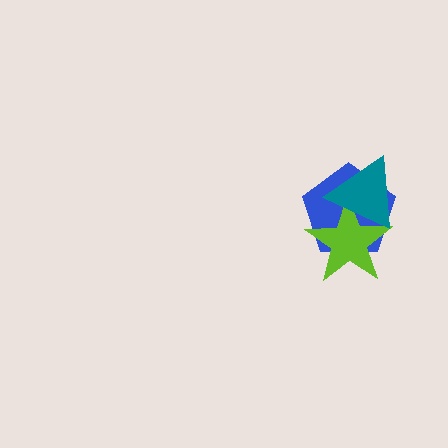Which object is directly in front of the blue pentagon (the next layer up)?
The lime star is directly in front of the blue pentagon.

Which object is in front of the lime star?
The teal triangle is in front of the lime star.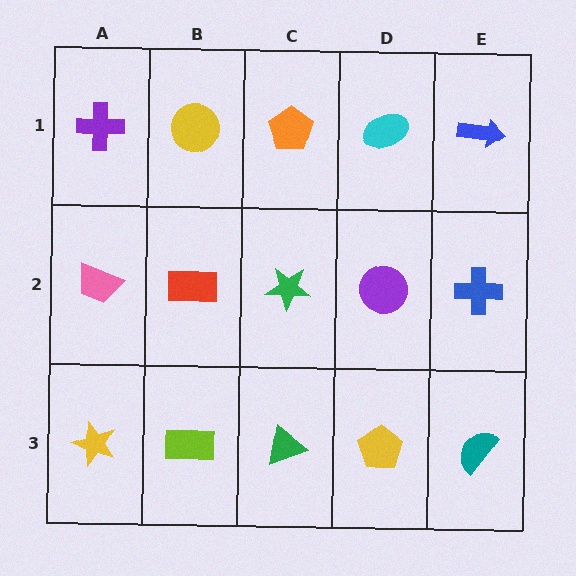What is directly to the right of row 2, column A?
A red rectangle.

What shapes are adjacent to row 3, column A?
A pink trapezoid (row 2, column A), a lime rectangle (row 3, column B).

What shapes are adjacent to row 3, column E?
A blue cross (row 2, column E), a yellow pentagon (row 3, column D).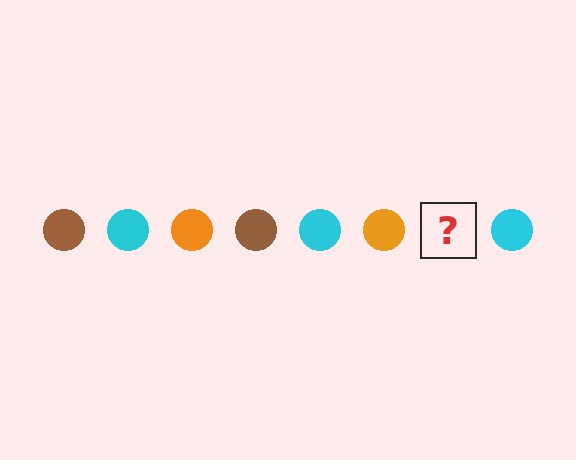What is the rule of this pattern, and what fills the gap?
The rule is that the pattern cycles through brown, cyan, orange circles. The gap should be filled with a brown circle.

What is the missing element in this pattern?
The missing element is a brown circle.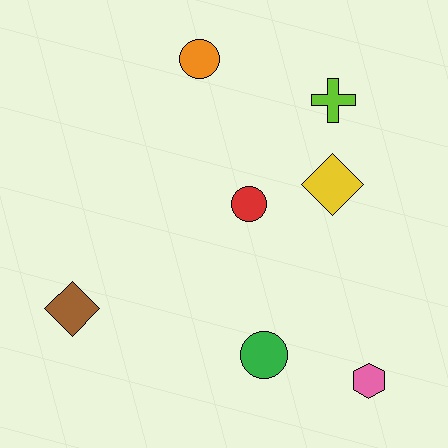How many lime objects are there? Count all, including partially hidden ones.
There is 1 lime object.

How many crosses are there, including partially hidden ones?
There is 1 cross.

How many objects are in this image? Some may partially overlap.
There are 7 objects.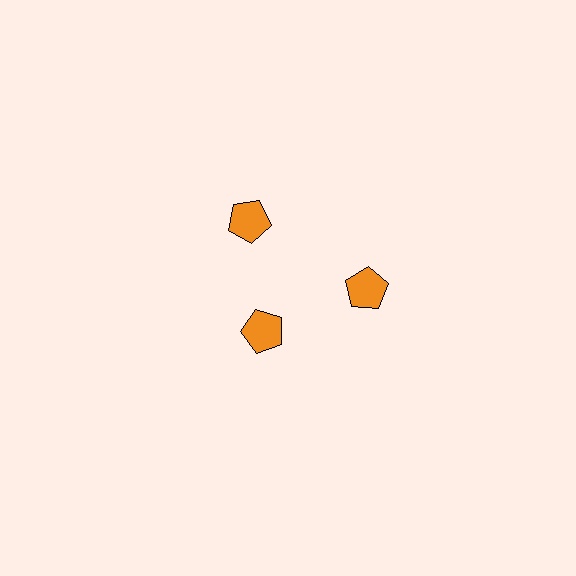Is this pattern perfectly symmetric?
No. The 3 orange pentagons are arranged in a ring, but one element near the 7 o'clock position is pulled inward toward the center, breaking the 3-fold rotational symmetry.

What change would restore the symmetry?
The symmetry would be restored by moving it outward, back onto the ring so that all 3 pentagons sit at equal angles and equal distance from the center.